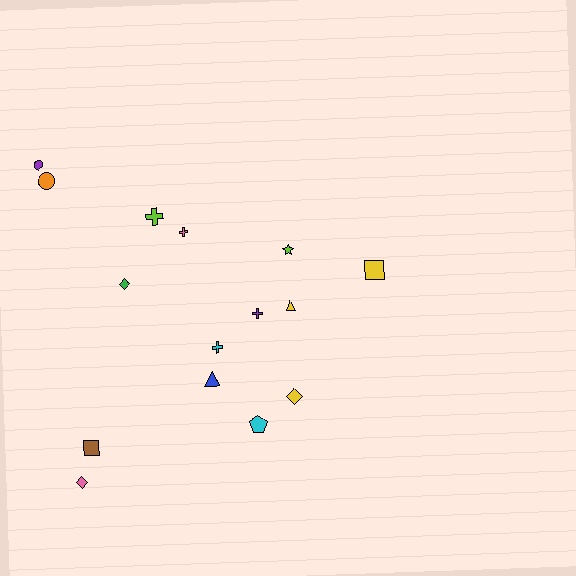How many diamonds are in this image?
There are 3 diamonds.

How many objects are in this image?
There are 15 objects.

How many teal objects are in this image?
There are no teal objects.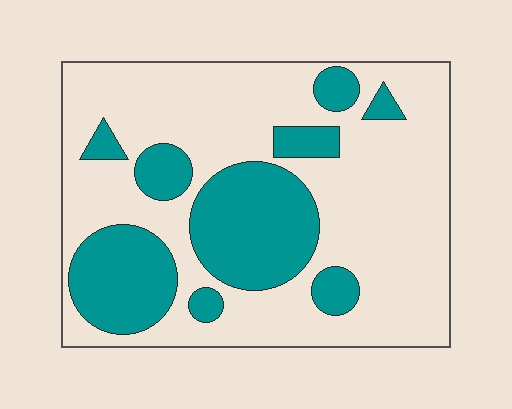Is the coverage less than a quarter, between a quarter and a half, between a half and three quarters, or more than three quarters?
Between a quarter and a half.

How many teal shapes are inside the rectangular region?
9.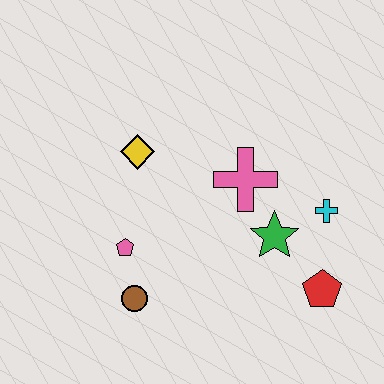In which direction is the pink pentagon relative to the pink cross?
The pink pentagon is to the left of the pink cross.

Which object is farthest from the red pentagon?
The yellow diamond is farthest from the red pentagon.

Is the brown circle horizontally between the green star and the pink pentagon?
Yes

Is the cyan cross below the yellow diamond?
Yes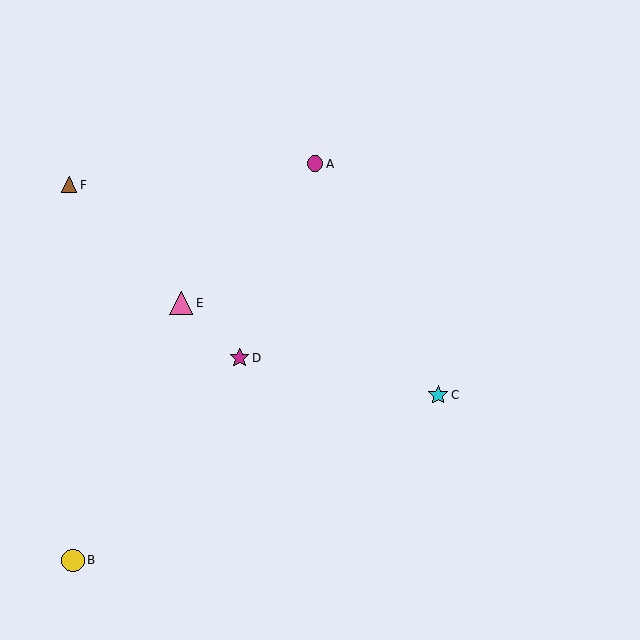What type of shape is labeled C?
Shape C is a cyan star.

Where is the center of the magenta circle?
The center of the magenta circle is at (315, 164).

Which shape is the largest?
The pink triangle (labeled E) is the largest.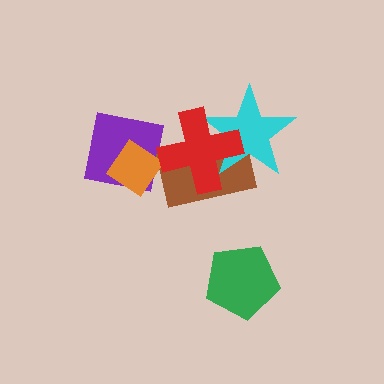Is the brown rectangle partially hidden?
Yes, it is partially covered by another shape.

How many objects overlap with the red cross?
2 objects overlap with the red cross.